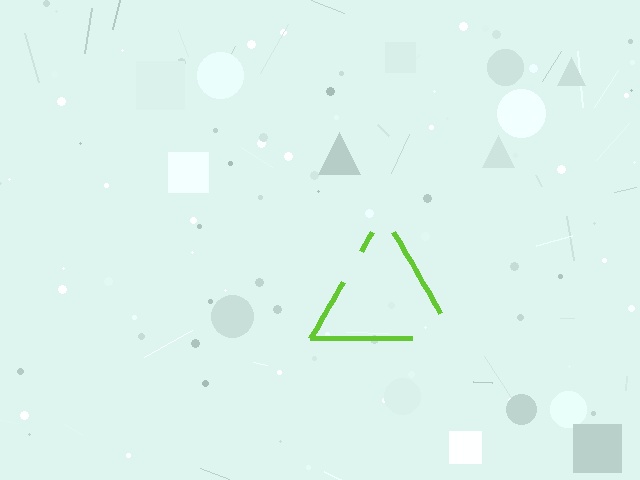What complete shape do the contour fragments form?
The contour fragments form a triangle.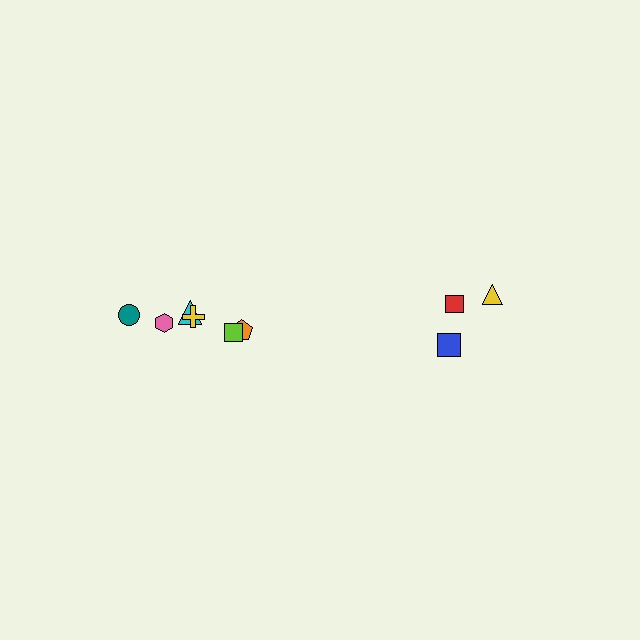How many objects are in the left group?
There are 6 objects.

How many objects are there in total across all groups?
There are 9 objects.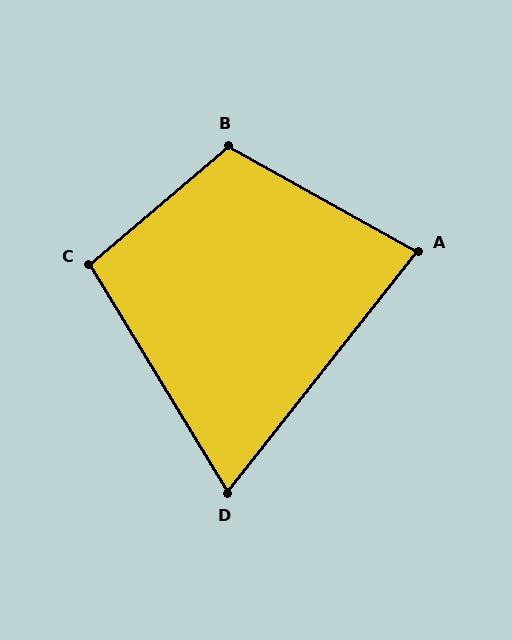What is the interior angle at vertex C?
Approximately 99 degrees (obtuse).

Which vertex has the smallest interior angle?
D, at approximately 69 degrees.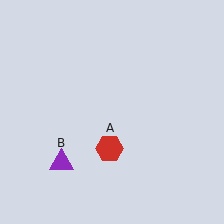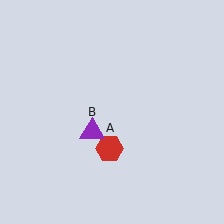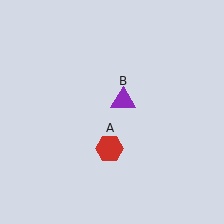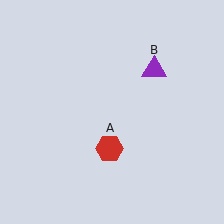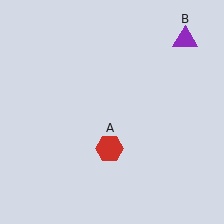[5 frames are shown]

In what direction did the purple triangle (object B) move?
The purple triangle (object B) moved up and to the right.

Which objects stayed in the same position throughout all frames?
Red hexagon (object A) remained stationary.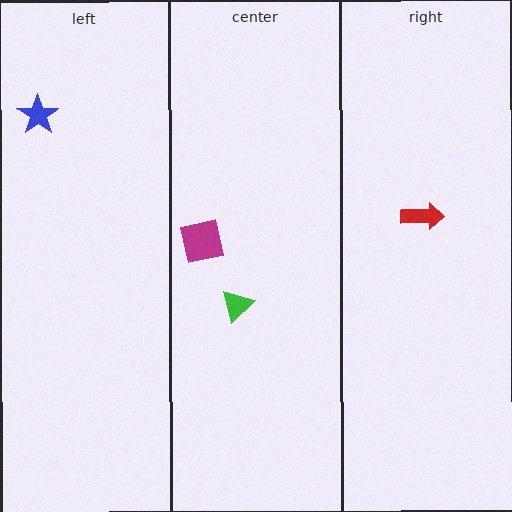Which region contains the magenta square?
The center region.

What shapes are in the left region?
The blue star.